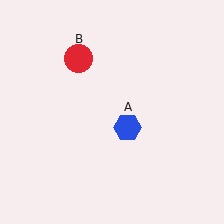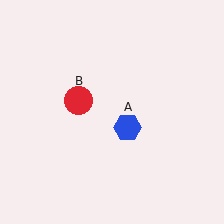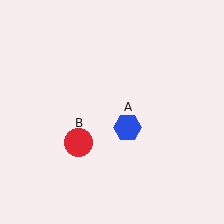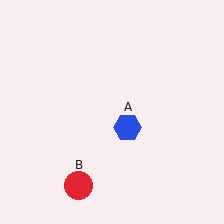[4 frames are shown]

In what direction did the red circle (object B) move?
The red circle (object B) moved down.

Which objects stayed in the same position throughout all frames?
Blue hexagon (object A) remained stationary.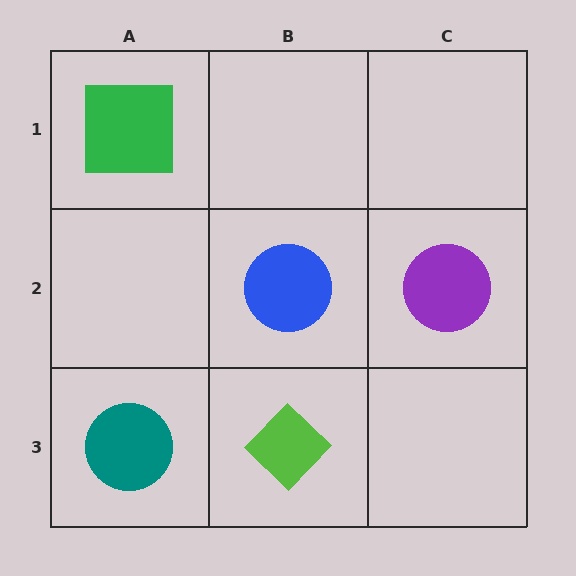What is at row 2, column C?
A purple circle.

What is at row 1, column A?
A green square.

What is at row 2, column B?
A blue circle.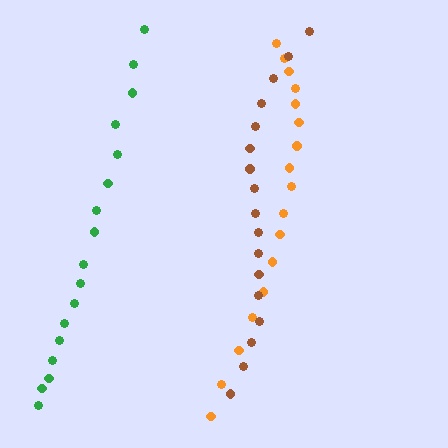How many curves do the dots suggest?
There are 3 distinct paths.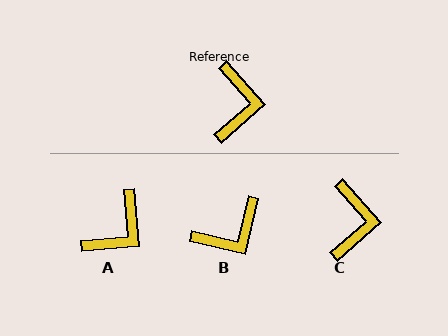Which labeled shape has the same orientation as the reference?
C.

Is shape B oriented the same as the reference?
No, it is off by about 54 degrees.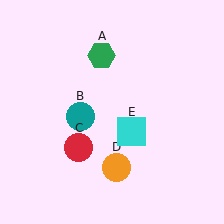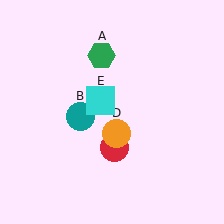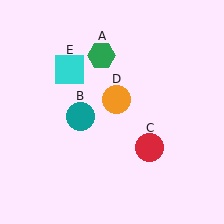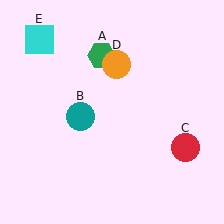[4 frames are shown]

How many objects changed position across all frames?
3 objects changed position: red circle (object C), orange circle (object D), cyan square (object E).